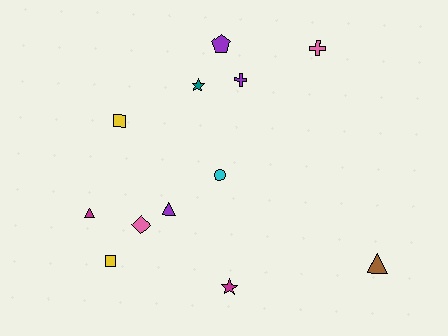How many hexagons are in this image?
There are no hexagons.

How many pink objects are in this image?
There are 2 pink objects.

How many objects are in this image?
There are 12 objects.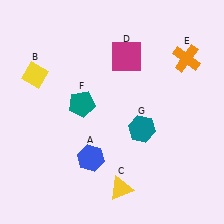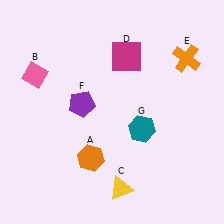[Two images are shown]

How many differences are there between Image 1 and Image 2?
There are 3 differences between the two images.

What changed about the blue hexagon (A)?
In Image 1, A is blue. In Image 2, it changed to orange.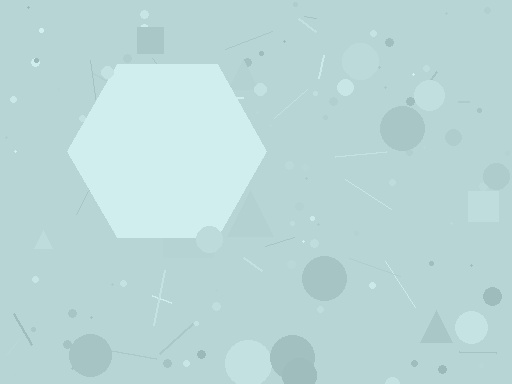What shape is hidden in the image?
A hexagon is hidden in the image.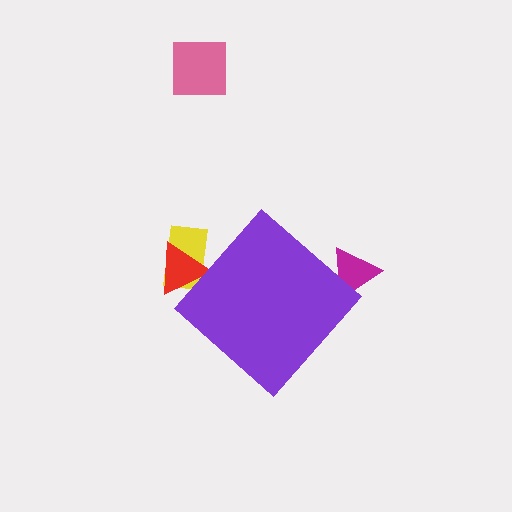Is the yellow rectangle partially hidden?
Yes, the yellow rectangle is partially hidden behind the purple diamond.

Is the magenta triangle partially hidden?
Yes, the magenta triangle is partially hidden behind the purple diamond.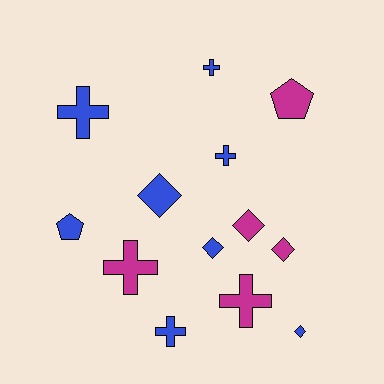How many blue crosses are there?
There are 4 blue crosses.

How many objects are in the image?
There are 13 objects.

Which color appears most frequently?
Blue, with 8 objects.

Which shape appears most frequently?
Cross, with 6 objects.